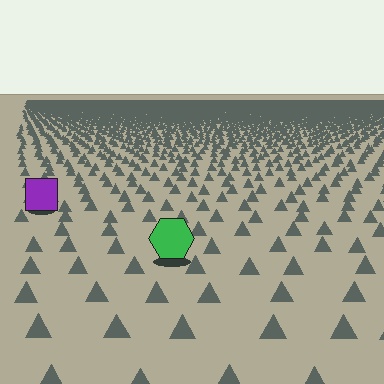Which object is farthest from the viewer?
The purple square is farthest from the viewer. It appears smaller and the ground texture around it is denser.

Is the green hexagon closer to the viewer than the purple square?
Yes. The green hexagon is closer — you can tell from the texture gradient: the ground texture is coarser near it.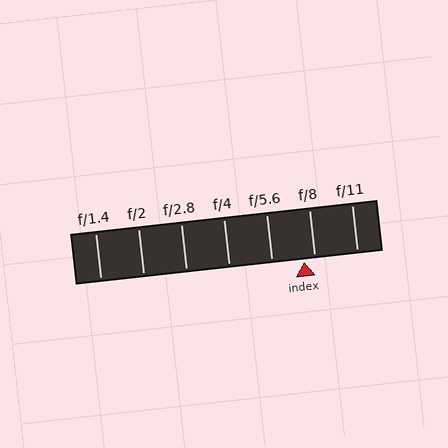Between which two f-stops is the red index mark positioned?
The index mark is between f/5.6 and f/8.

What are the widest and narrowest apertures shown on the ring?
The widest aperture shown is f/1.4 and the narrowest is f/11.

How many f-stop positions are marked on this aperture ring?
There are 7 f-stop positions marked.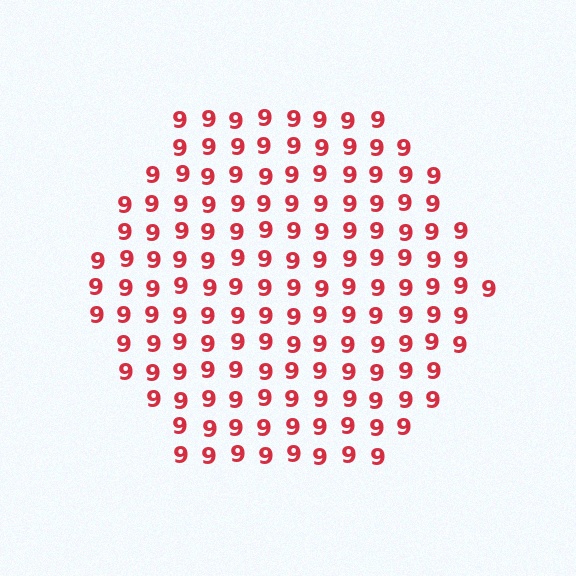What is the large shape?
The large shape is a hexagon.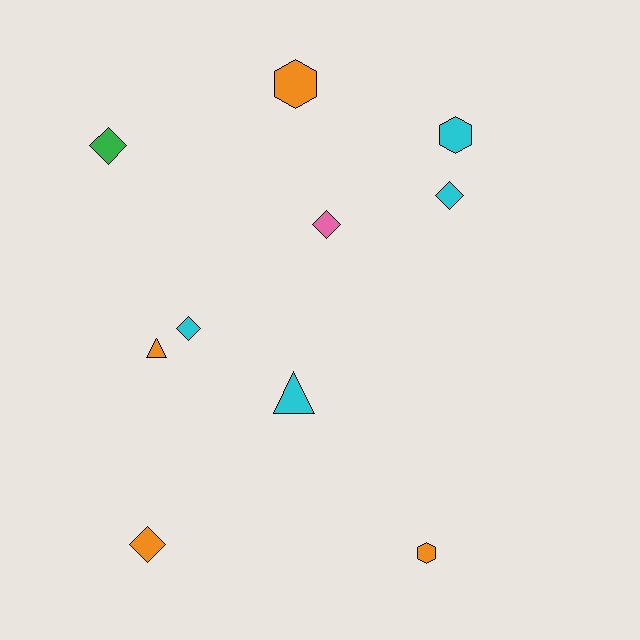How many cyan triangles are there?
There is 1 cyan triangle.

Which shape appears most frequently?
Diamond, with 5 objects.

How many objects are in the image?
There are 10 objects.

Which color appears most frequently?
Orange, with 4 objects.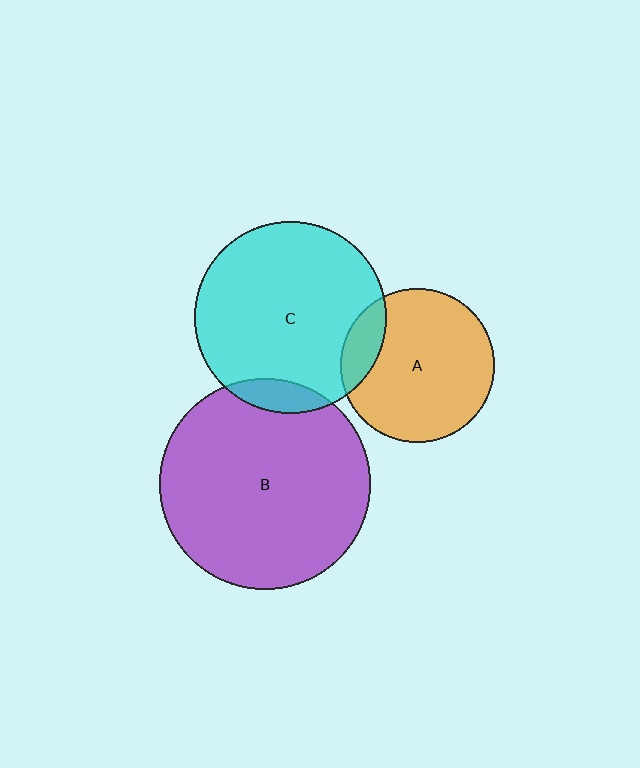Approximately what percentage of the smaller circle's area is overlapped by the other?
Approximately 15%.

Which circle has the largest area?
Circle B (purple).